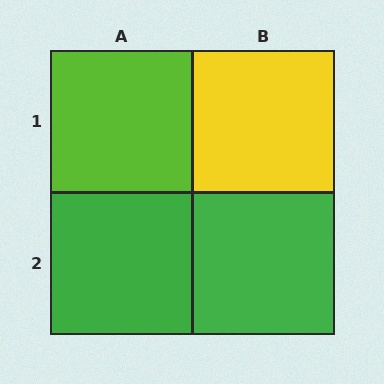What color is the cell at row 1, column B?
Yellow.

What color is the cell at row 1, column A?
Lime.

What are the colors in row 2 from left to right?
Green, green.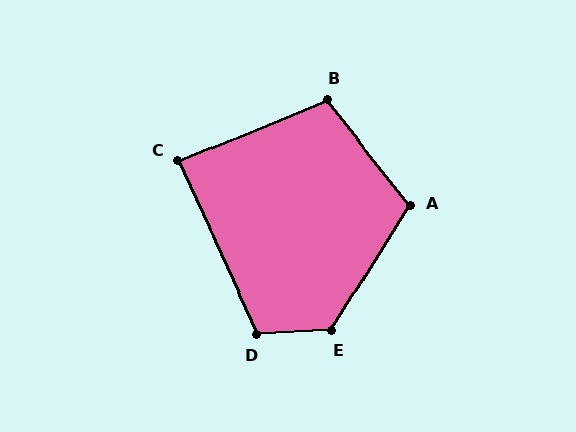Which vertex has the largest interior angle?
E, at approximately 125 degrees.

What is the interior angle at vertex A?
Approximately 110 degrees (obtuse).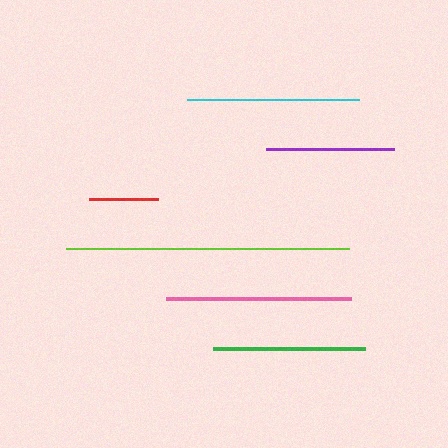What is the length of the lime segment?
The lime segment is approximately 284 pixels long.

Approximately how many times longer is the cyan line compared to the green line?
The cyan line is approximately 1.1 times the length of the green line.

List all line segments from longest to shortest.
From longest to shortest: lime, pink, cyan, green, purple, red.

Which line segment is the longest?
The lime line is the longest at approximately 284 pixels.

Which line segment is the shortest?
The red line is the shortest at approximately 69 pixels.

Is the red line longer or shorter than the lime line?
The lime line is longer than the red line.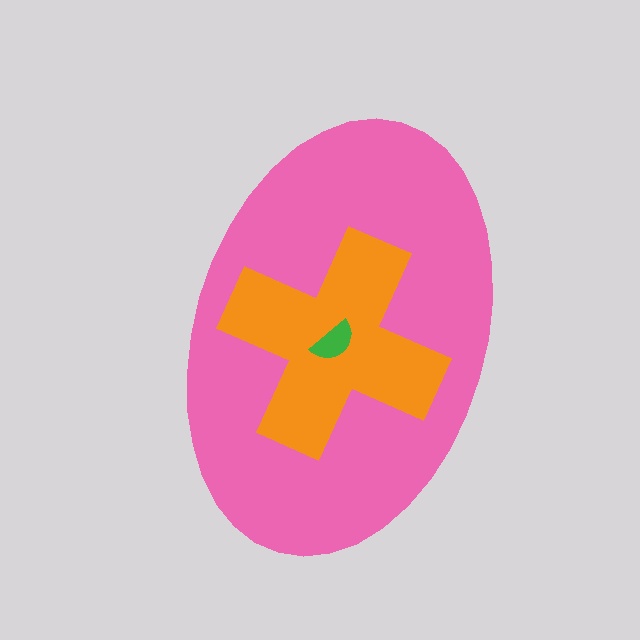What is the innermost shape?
The green semicircle.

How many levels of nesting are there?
3.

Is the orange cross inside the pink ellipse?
Yes.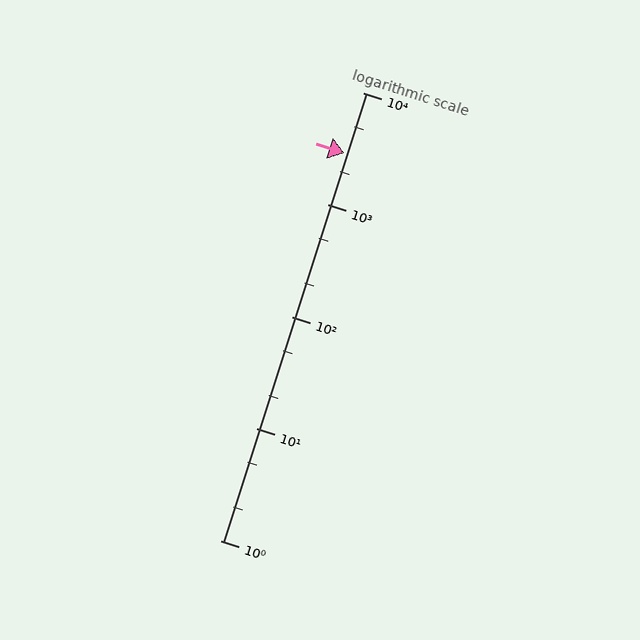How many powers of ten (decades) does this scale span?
The scale spans 4 decades, from 1 to 10000.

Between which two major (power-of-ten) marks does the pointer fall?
The pointer is between 1000 and 10000.